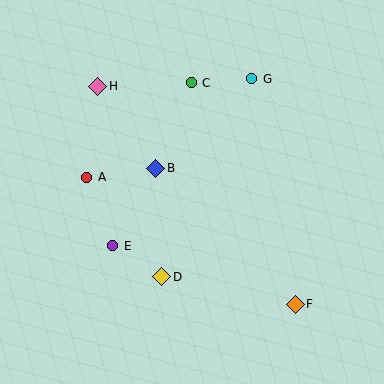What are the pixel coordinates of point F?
Point F is at (295, 304).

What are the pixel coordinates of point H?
Point H is at (98, 86).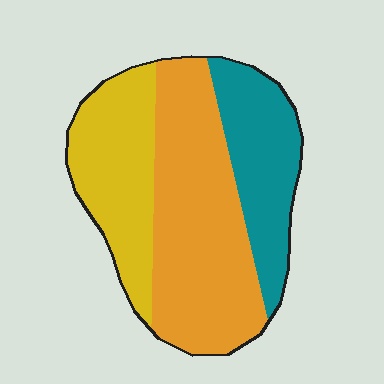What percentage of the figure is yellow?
Yellow covers roughly 30% of the figure.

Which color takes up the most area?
Orange, at roughly 45%.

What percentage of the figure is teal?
Teal covers around 25% of the figure.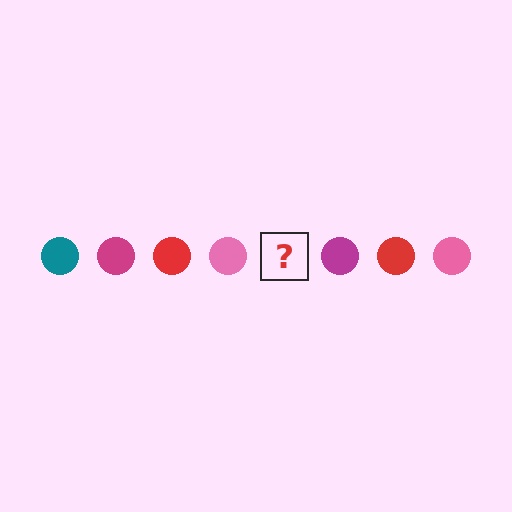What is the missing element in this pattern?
The missing element is a teal circle.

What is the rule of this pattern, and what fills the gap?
The rule is that the pattern cycles through teal, magenta, red, pink circles. The gap should be filled with a teal circle.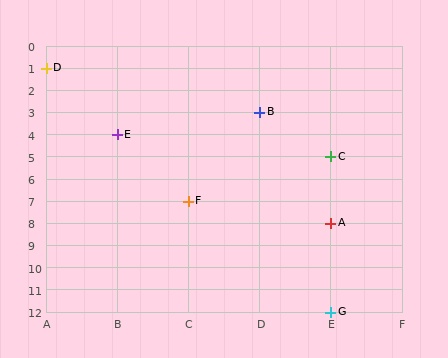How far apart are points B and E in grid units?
Points B and E are 2 columns and 1 row apart (about 2.2 grid units diagonally).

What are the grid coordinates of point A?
Point A is at grid coordinates (E, 8).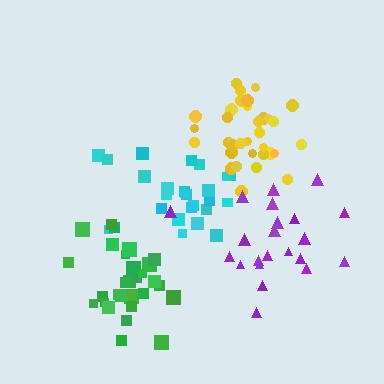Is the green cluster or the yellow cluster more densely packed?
Yellow.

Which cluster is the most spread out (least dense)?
Purple.